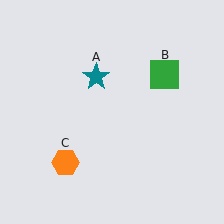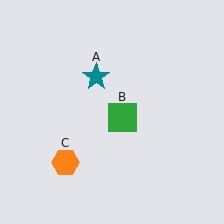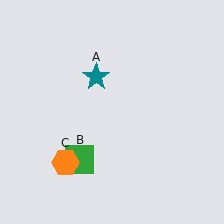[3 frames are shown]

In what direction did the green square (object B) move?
The green square (object B) moved down and to the left.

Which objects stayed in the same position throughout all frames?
Teal star (object A) and orange hexagon (object C) remained stationary.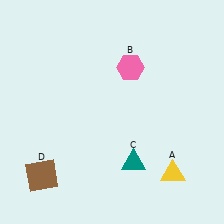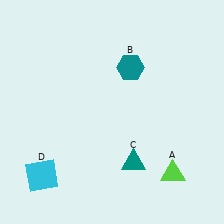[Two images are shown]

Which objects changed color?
A changed from yellow to lime. B changed from pink to teal. D changed from brown to cyan.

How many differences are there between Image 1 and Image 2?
There are 3 differences between the two images.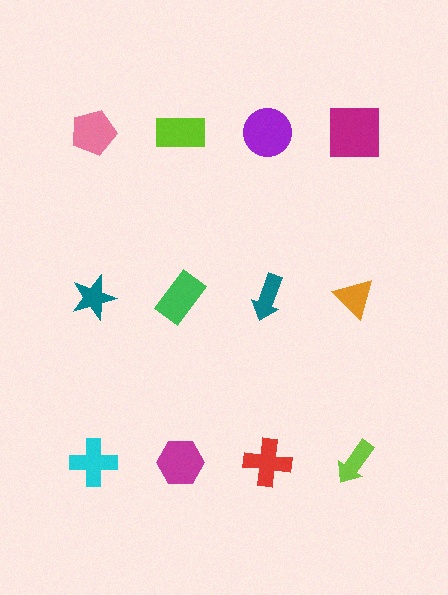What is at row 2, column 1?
A teal star.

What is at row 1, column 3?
A purple circle.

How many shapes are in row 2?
4 shapes.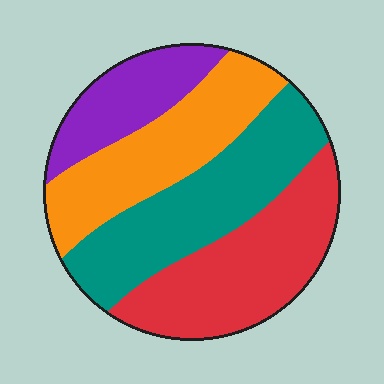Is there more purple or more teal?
Teal.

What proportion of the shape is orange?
Orange takes up about one quarter (1/4) of the shape.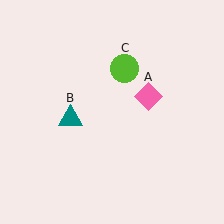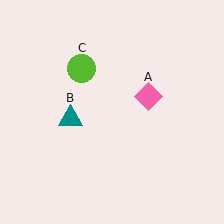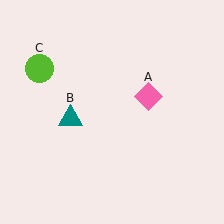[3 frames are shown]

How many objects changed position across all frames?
1 object changed position: lime circle (object C).